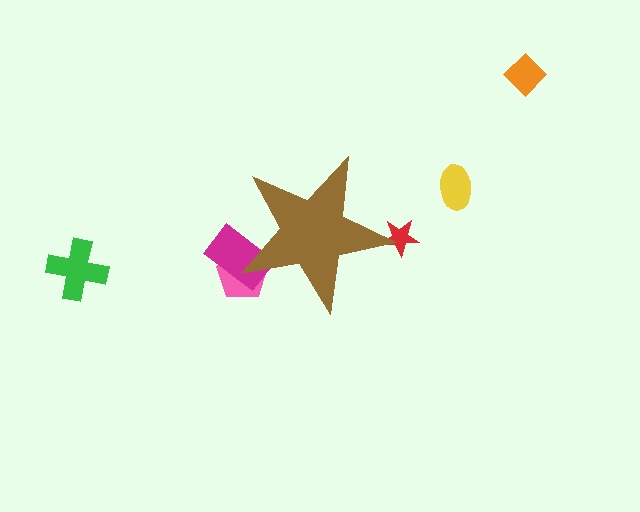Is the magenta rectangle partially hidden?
Yes, the magenta rectangle is partially hidden behind the brown star.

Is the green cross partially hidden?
No, the green cross is fully visible.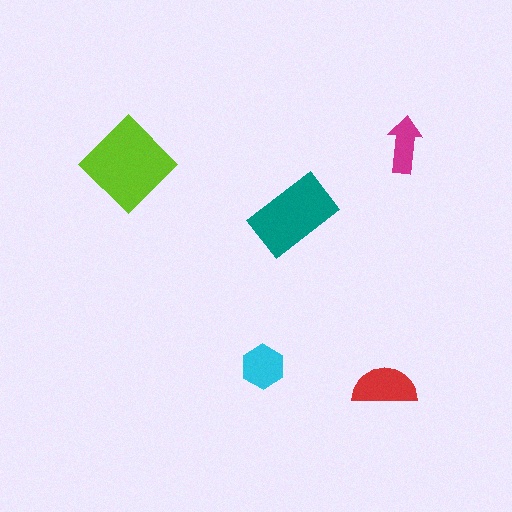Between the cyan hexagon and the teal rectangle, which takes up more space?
The teal rectangle.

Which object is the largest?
The lime diamond.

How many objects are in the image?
There are 5 objects in the image.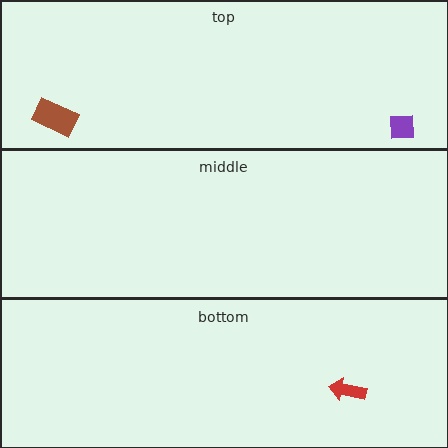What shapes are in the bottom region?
The red arrow.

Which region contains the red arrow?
The bottom region.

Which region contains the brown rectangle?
The top region.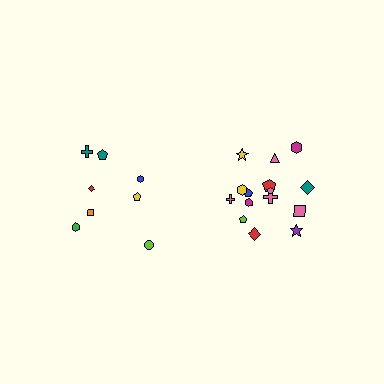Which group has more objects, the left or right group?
The right group.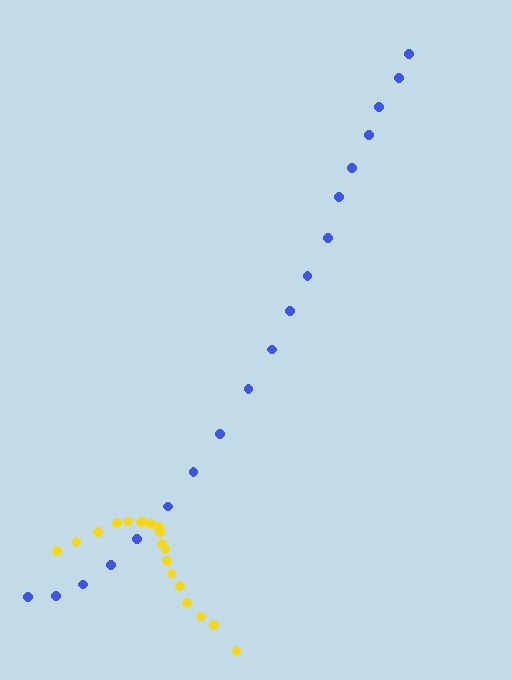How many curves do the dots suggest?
There are 2 distinct paths.